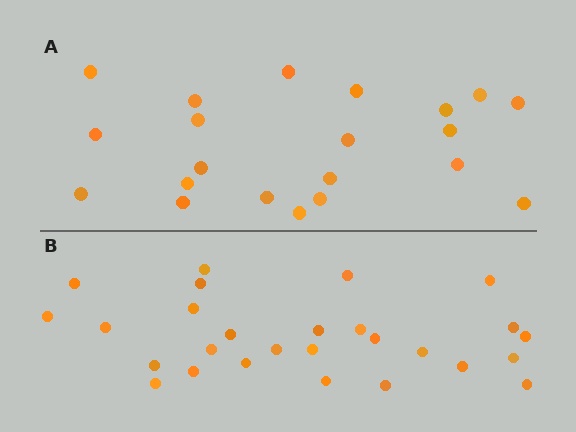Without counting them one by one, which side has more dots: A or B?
Region B (the bottom region) has more dots.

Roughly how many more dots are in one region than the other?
Region B has about 6 more dots than region A.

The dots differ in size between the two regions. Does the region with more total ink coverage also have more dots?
No. Region A has more total ink coverage because its dots are larger, but region B actually contains more individual dots. Total area can be misleading — the number of items is what matters here.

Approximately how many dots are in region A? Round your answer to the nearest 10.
About 20 dots. (The exact count is 21, which rounds to 20.)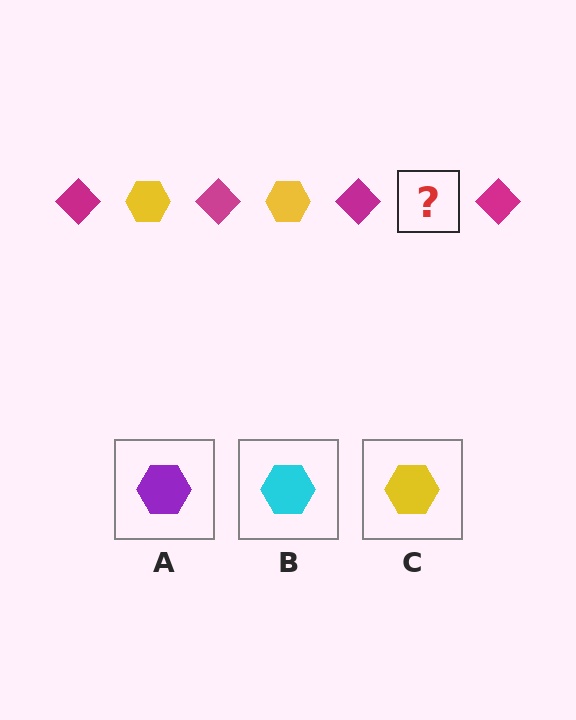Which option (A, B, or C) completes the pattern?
C.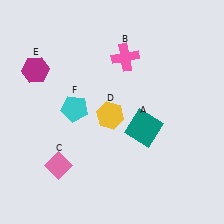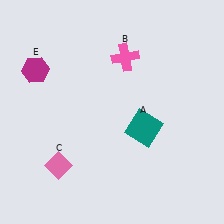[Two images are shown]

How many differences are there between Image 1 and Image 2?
There are 2 differences between the two images.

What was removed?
The yellow hexagon (D), the cyan pentagon (F) were removed in Image 2.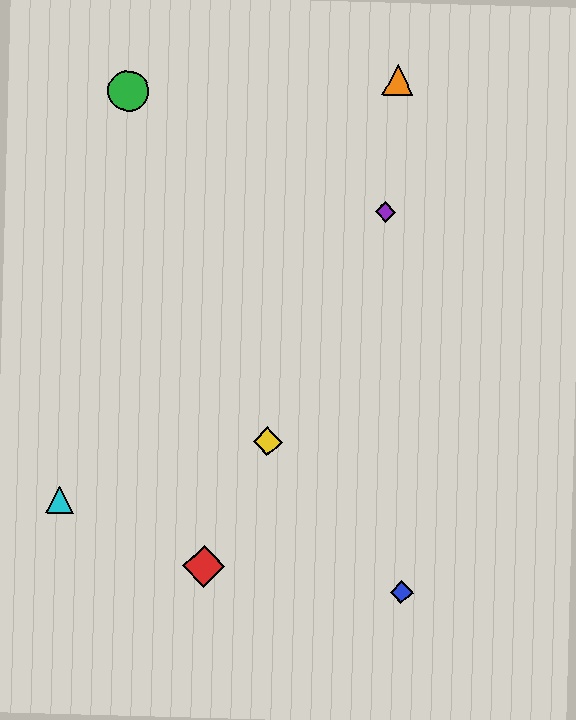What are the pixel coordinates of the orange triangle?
The orange triangle is at (398, 80).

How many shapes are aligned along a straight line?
3 shapes (the red diamond, the yellow diamond, the purple diamond) are aligned along a straight line.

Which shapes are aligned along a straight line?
The red diamond, the yellow diamond, the purple diamond are aligned along a straight line.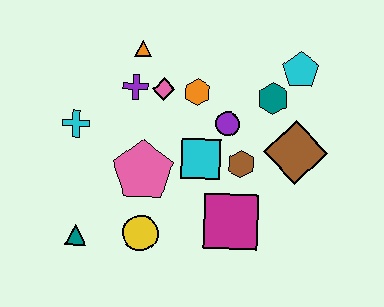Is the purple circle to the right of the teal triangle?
Yes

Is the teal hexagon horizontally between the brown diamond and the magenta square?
Yes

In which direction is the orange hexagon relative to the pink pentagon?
The orange hexagon is above the pink pentagon.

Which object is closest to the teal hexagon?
The cyan pentagon is closest to the teal hexagon.